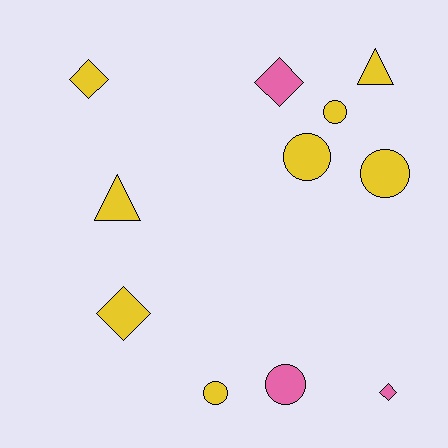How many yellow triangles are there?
There are 2 yellow triangles.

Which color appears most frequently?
Yellow, with 8 objects.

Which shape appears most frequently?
Circle, with 5 objects.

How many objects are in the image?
There are 11 objects.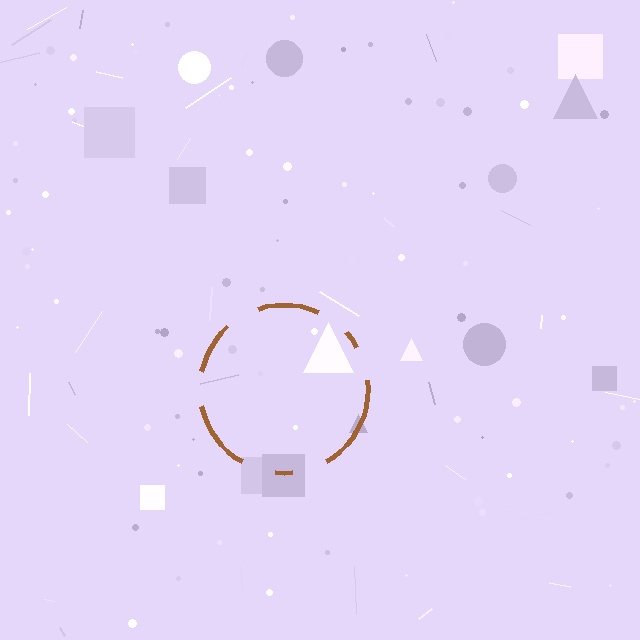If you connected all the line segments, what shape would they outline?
They would outline a circle.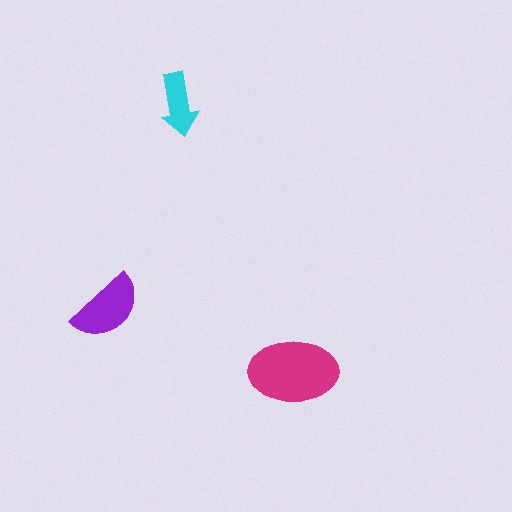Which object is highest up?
The cyan arrow is topmost.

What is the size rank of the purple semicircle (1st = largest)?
2nd.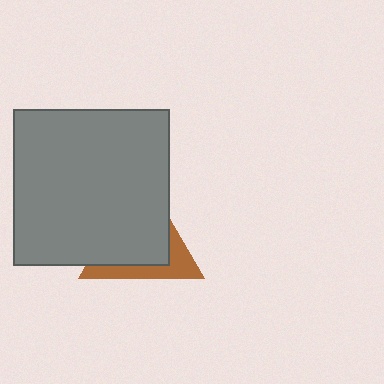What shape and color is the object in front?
The object in front is a gray square.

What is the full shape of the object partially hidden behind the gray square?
The partially hidden object is a brown triangle.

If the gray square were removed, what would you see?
You would see the complete brown triangle.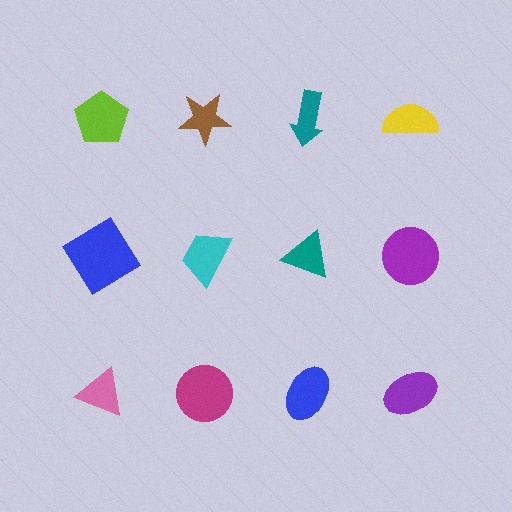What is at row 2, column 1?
A blue diamond.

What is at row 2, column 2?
A cyan trapezoid.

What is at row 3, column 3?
A blue ellipse.